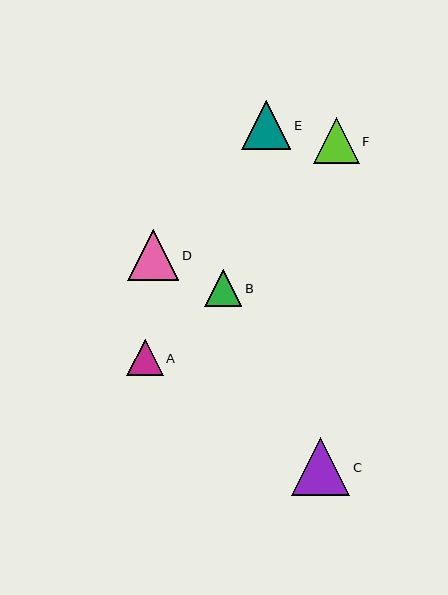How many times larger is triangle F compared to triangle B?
Triangle F is approximately 1.2 times the size of triangle B.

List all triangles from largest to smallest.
From largest to smallest: C, D, E, F, B, A.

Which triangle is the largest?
Triangle C is the largest with a size of approximately 59 pixels.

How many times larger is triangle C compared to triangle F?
Triangle C is approximately 1.3 times the size of triangle F.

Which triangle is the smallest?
Triangle A is the smallest with a size of approximately 36 pixels.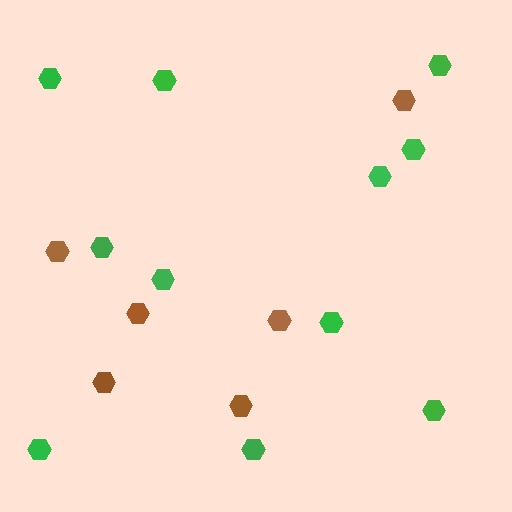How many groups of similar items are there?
There are 2 groups: one group of brown hexagons (6) and one group of green hexagons (11).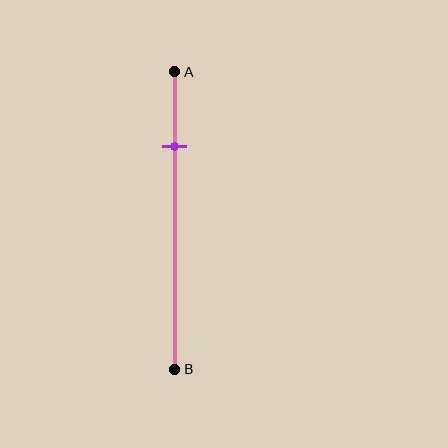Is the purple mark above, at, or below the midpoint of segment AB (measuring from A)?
The purple mark is above the midpoint of segment AB.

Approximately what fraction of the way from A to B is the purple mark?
The purple mark is approximately 25% of the way from A to B.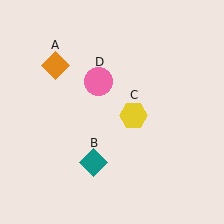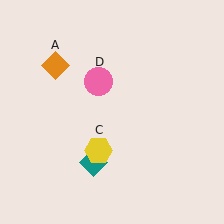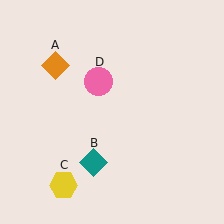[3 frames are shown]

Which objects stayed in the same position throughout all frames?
Orange diamond (object A) and teal diamond (object B) and pink circle (object D) remained stationary.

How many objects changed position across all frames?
1 object changed position: yellow hexagon (object C).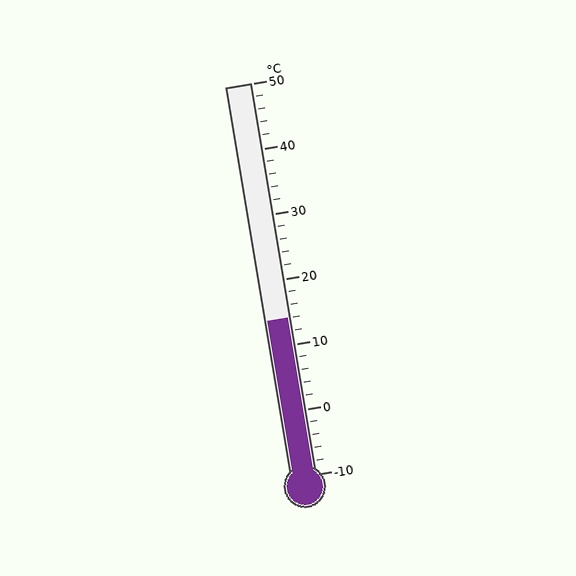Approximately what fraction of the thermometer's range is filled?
The thermometer is filled to approximately 40% of its range.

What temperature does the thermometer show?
The thermometer shows approximately 14°C.